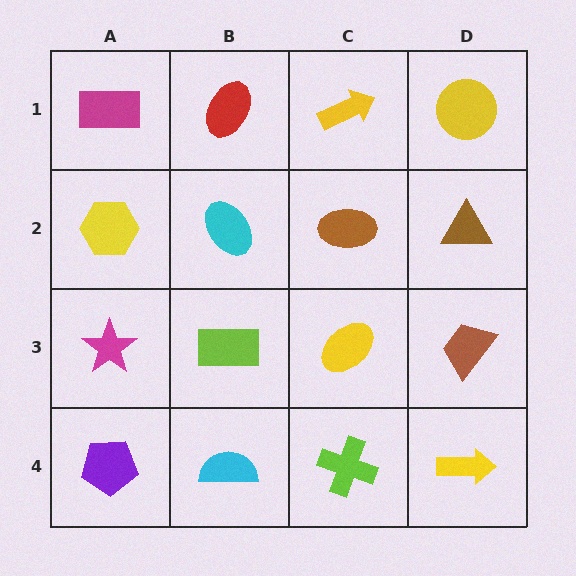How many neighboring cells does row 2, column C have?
4.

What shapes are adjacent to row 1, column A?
A yellow hexagon (row 2, column A), a red ellipse (row 1, column B).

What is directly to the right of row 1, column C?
A yellow circle.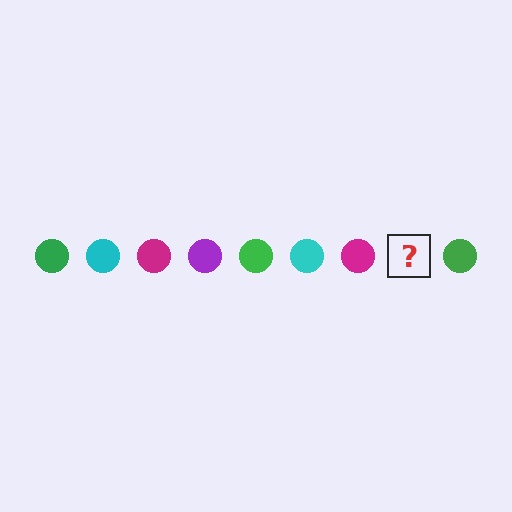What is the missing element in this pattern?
The missing element is a purple circle.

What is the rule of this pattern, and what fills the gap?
The rule is that the pattern cycles through green, cyan, magenta, purple circles. The gap should be filled with a purple circle.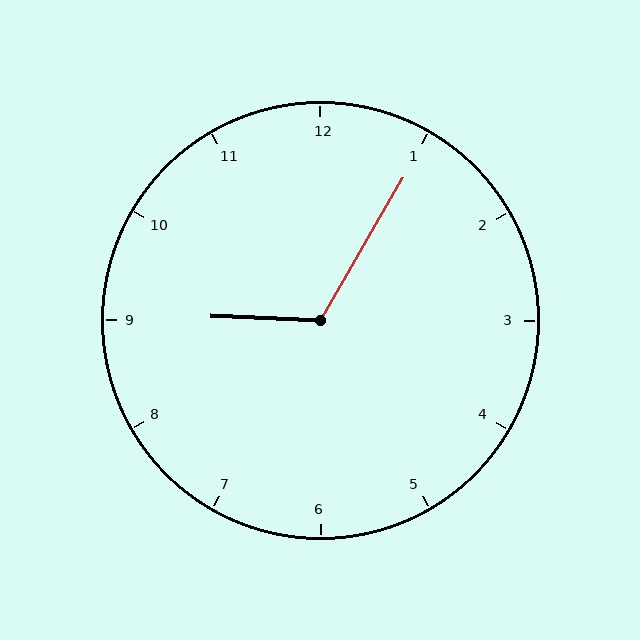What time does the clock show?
9:05.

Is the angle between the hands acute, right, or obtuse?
It is obtuse.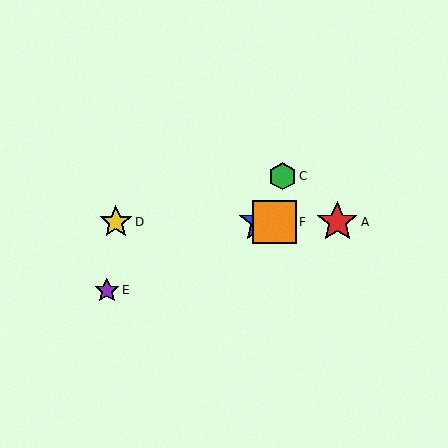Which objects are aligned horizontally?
Objects A, B, D, F are aligned horizontally.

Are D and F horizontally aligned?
Yes, both are at y≈222.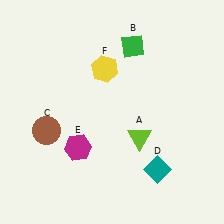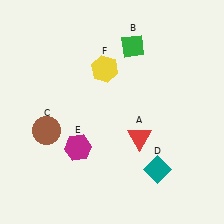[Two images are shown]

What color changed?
The triangle (A) changed from lime in Image 1 to red in Image 2.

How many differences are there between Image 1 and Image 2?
There is 1 difference between the two images.